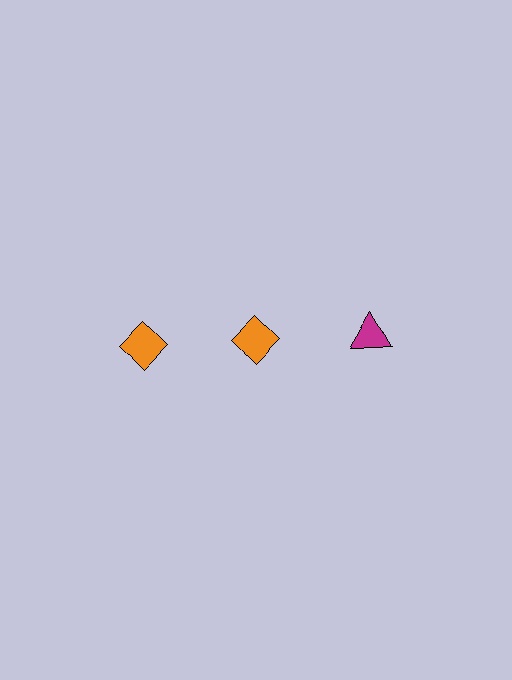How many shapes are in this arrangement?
There are 3 shapes arranged in a grid pattern.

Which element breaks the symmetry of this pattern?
The magenta triangle in the top row, center column breaks the symmetry. All other shapes are orange diamonds.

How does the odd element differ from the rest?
It differs in both color (magenta instead of orange) and shape (triangle instead of diamond).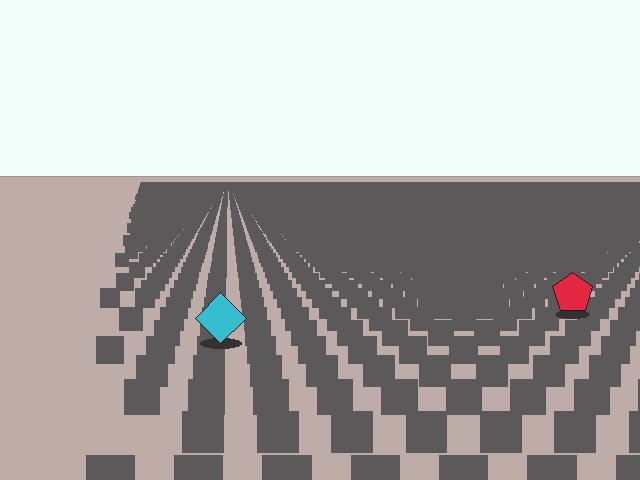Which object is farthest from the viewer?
The red pentagon is farthest from the viewer. It appears smaller and the ground texture around it is denser.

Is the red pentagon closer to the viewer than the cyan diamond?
No. The cyan diamond is closer — you can tell from the texture gradient: the ground texture is coarser near it.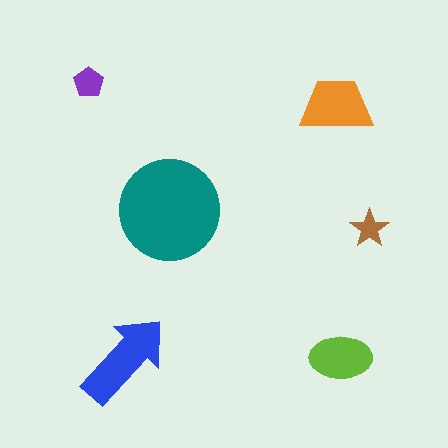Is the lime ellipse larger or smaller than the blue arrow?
Smaller.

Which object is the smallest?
The brown star.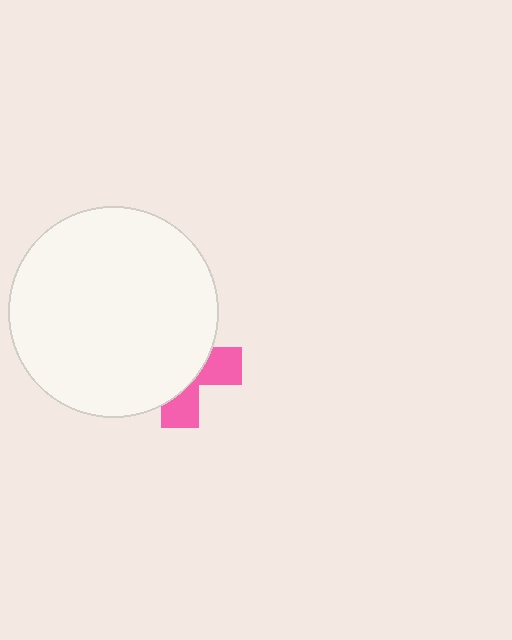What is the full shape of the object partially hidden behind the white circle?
The partially hidden object is a pink cross.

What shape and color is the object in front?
The object in front is a white circle.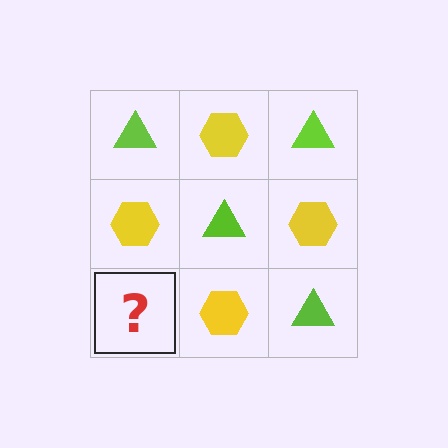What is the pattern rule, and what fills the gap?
The rule is that it alternates lime triangle and yellow hexagon in a checkerboard pattern. The gap should be filled with a lime triangle.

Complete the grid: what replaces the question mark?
The question mark should be replaced with a lime triangle.